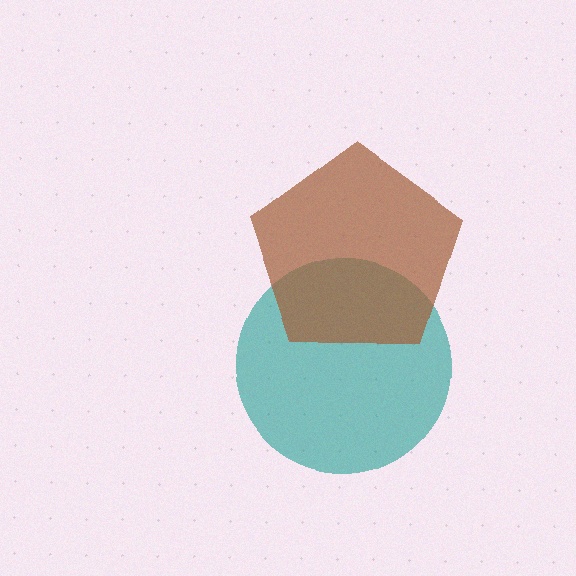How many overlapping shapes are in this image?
There are 2 overlapping shapes in the image.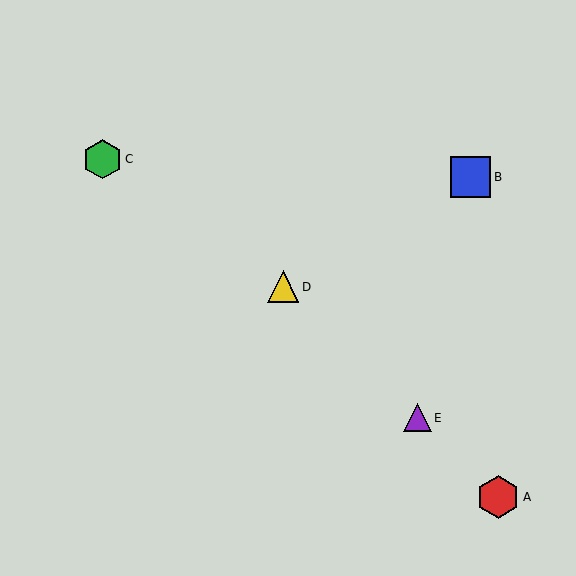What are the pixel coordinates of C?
Object C is at (103, 160).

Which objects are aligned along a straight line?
Objects A, D, E are aligned along a straight line.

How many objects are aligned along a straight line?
3 objects (A, D, E) are aligned along a straight line.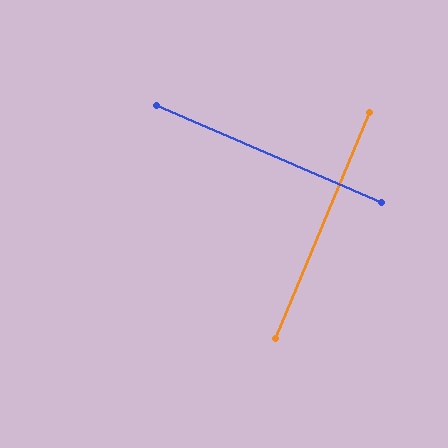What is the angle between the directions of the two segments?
Approximately 89 degrees.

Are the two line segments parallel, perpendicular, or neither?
Perpendicular — they meet at approximately 89°.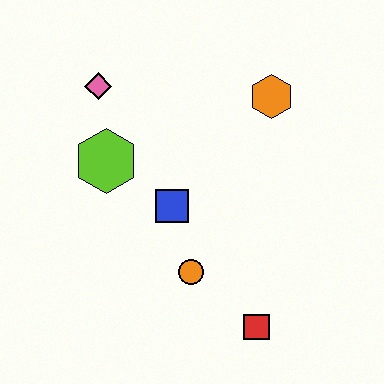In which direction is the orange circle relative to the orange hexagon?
The orange circle is below the orange hexagon.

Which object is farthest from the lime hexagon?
The red square is farthest from the lime hexagon.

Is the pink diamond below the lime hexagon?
No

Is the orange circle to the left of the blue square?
No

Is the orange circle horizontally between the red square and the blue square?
Yes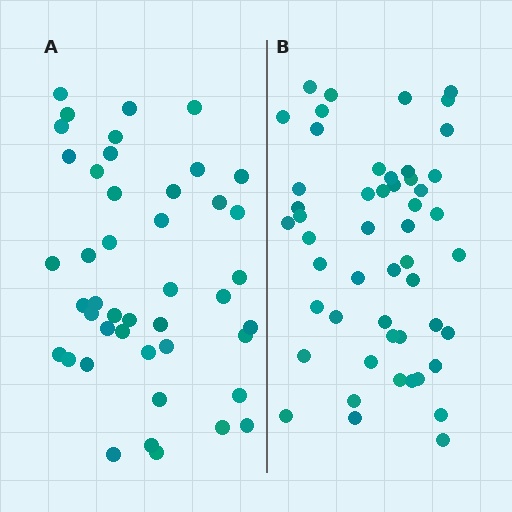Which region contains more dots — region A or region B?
Region B (the right region) has more dots.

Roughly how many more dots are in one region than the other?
Region B has roughly 8 or so more dots than region A.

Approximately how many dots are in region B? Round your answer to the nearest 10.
About 50 dots. (The exact count is 51, which rounds to 50.)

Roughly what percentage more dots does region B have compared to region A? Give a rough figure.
About 15% more.